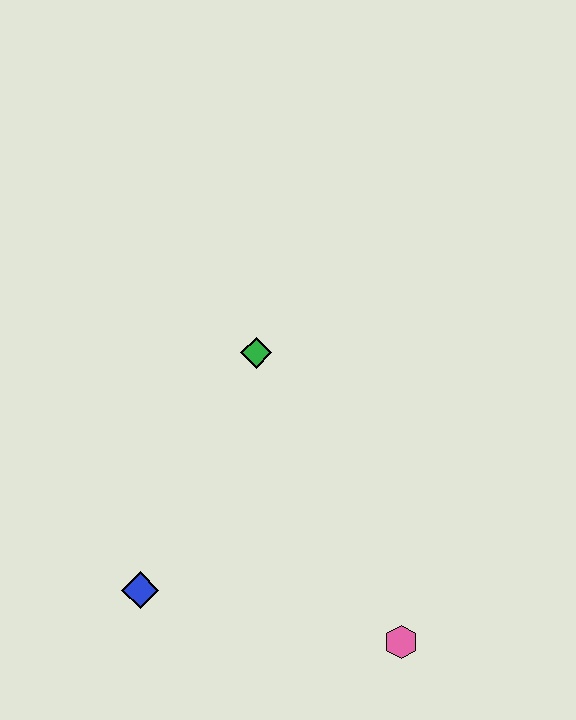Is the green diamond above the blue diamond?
Yes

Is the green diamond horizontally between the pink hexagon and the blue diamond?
Yes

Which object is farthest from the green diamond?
The pink hexagon is farthest from the green diamond.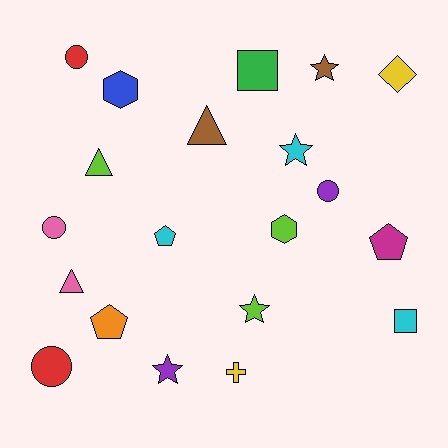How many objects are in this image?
There are 20 objects.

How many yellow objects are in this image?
There are 2 yellow objects.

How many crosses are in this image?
There is 1 cross.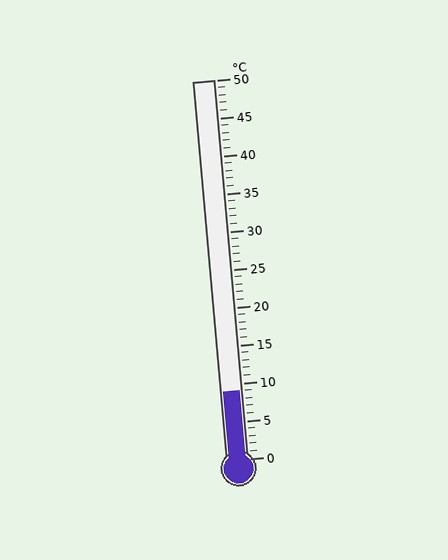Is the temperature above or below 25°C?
The temperature is below 25°C.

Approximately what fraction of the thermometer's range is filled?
The thermometer is filled to approximately 20% of its range.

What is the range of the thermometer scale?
The thermometer scale ranges from 0°C to 50°C.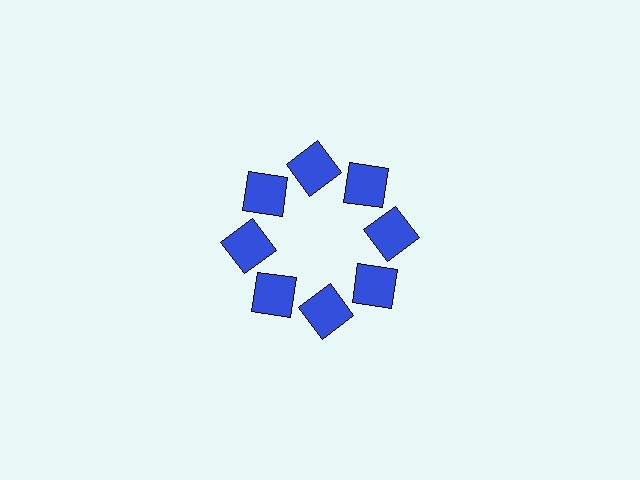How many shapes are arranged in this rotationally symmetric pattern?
There are 8 shapes, arranged in 8 groups of 1.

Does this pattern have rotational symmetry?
Yes, this pattern has 8-fold rotational symmetry. It looks the same after rotating 45 degrees around the center.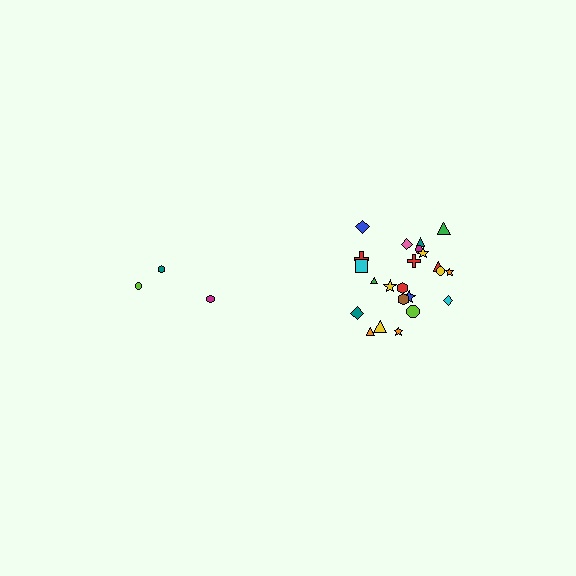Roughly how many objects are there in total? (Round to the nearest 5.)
Roughly 30 objects in total.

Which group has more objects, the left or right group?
The right group.